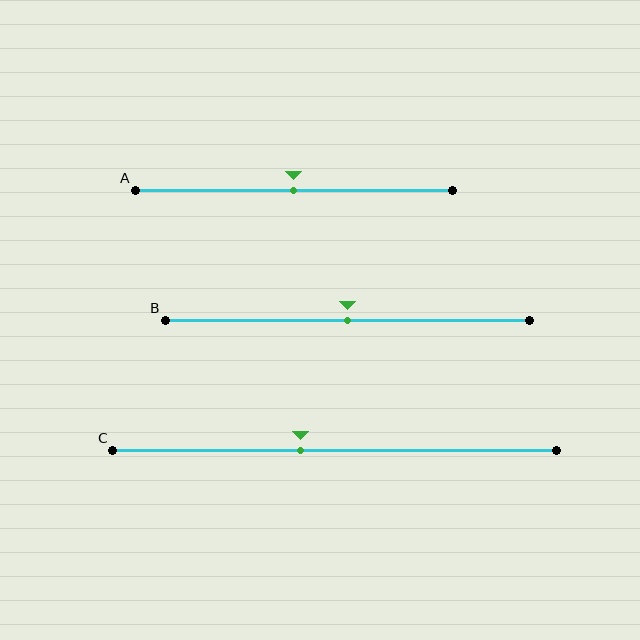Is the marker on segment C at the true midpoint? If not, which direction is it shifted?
No, the marker on segment C is shifted to the left by about 8% of the segment length.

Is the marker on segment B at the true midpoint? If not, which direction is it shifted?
Yes, the marker on segment B is at the true midpoint.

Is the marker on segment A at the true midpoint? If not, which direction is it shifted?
Yes, the marker on segment A is at the true midpoint.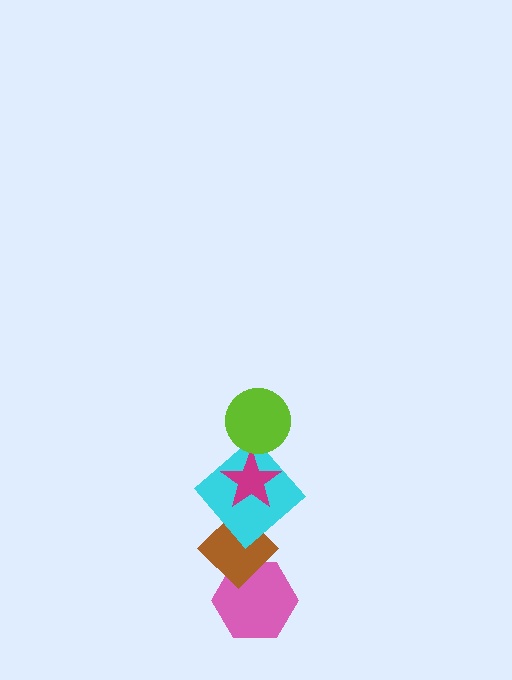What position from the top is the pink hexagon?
The pink hexagon is 5th from the top.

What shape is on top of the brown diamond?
The cyan diamond is on top of the brown diamond.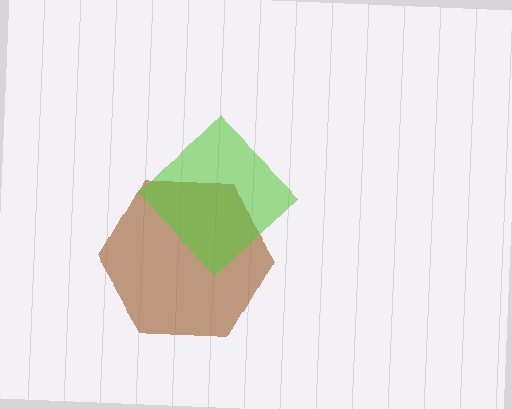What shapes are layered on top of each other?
The layered shapes are: a brown hexagon, a lime diamond.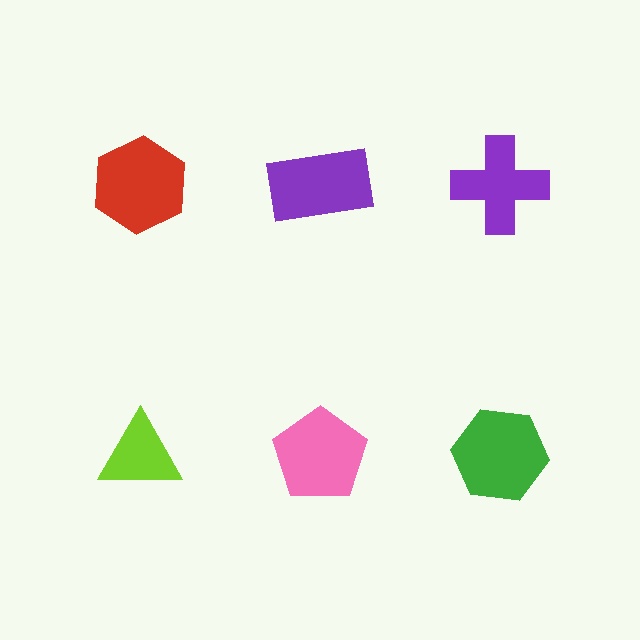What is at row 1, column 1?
A red hexagon.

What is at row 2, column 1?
A lime triangle.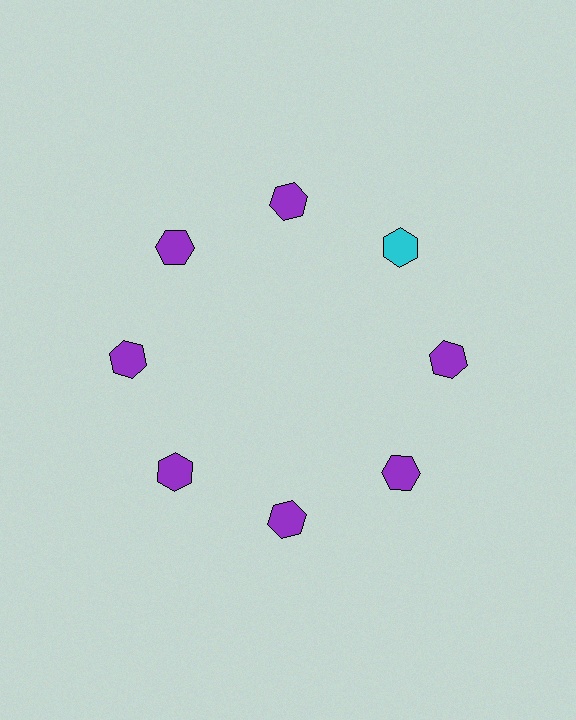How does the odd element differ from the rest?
It has a different color: cyan instead of purple.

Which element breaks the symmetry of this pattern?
The cyan hexagon at roughly the 2 o'clock position breaks the symmetry. All other shapes are purple hexagons.